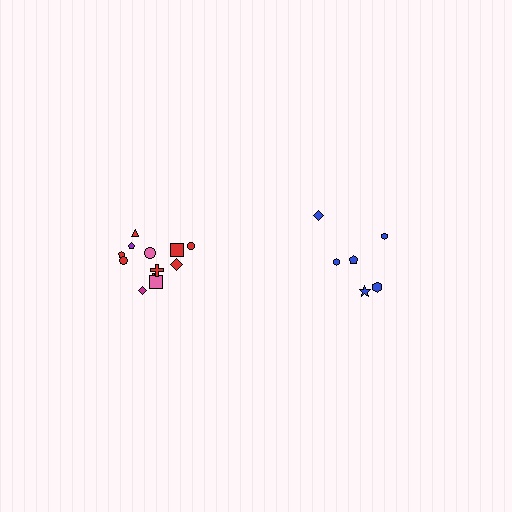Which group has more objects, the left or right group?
The left group.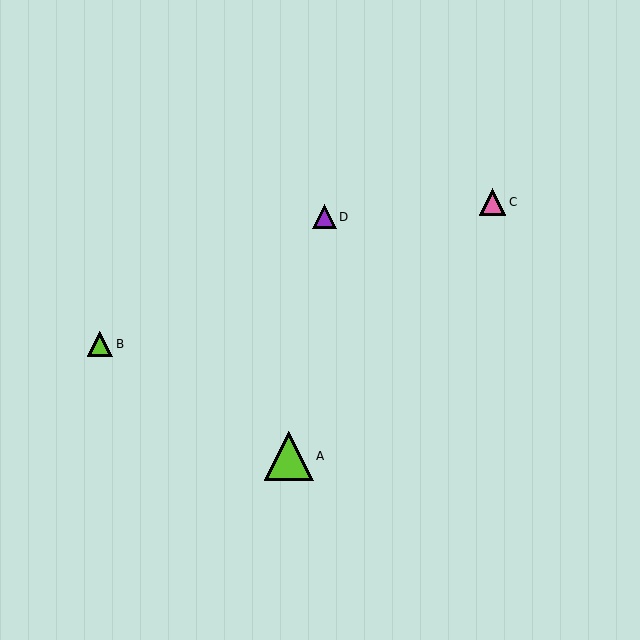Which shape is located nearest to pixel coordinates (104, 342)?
The lime triangle (labeled B) at (100, 344) is nearest to that location.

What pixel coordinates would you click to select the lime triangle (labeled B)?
Click at (100, 344) to select the lime triangle B.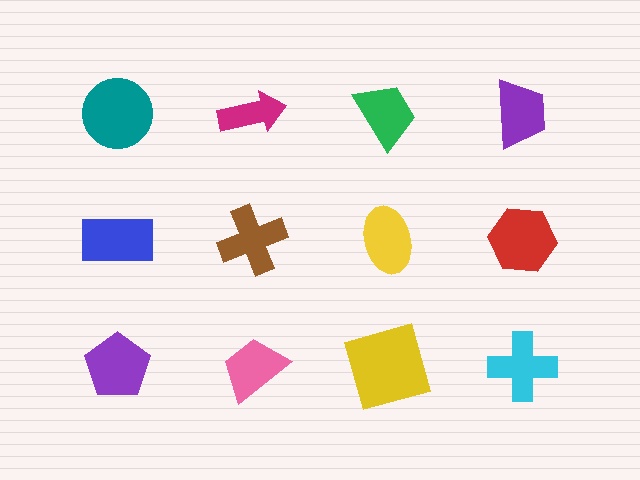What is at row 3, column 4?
A cyan cross.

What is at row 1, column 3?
A green trapezoid.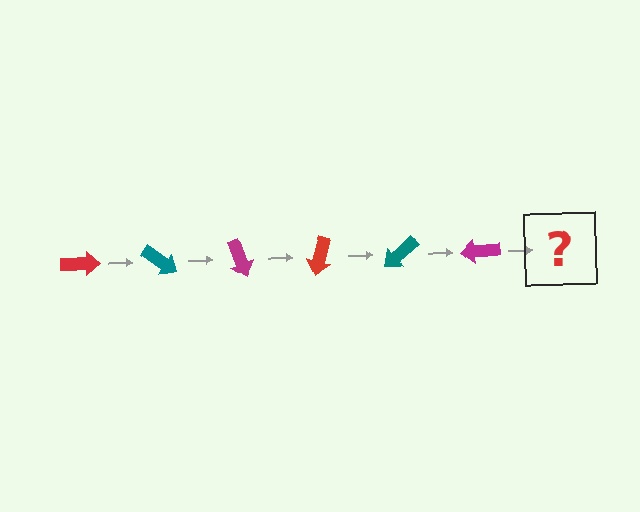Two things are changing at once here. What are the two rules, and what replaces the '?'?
The two rules are that it rotates 35 degrees each step and the color cycles through red, teal, and magenta. The '?' should be a red arrow, rotated 210 degrees from the start.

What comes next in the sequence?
The next element should be a red arrow, rotated 210 degrees from the start.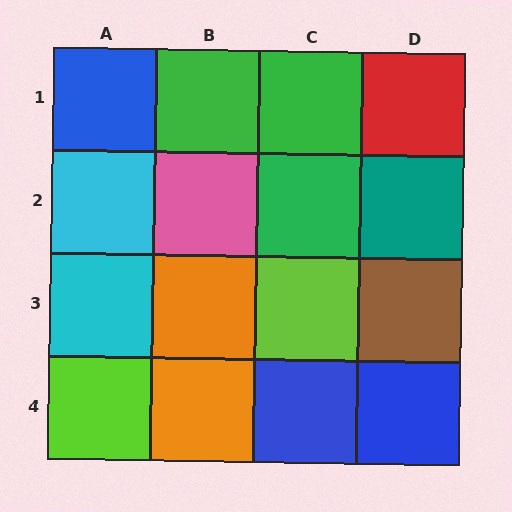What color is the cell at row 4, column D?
Blue.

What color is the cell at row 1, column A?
Blue.